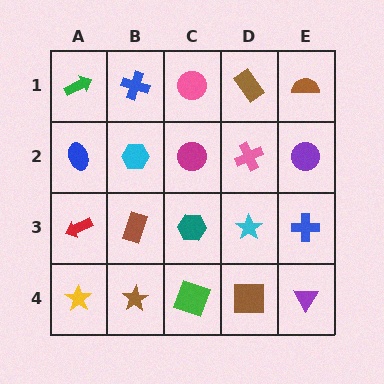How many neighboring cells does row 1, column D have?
3.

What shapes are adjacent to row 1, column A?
A blue ellipse (row 2, column A), a blue cross (row 1, column B).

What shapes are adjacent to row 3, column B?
A cyan hexagon (row 2, column B), a brown star (row 4, column B), a red arrow (row 3, column A), a teal hexagon (row 3, column C).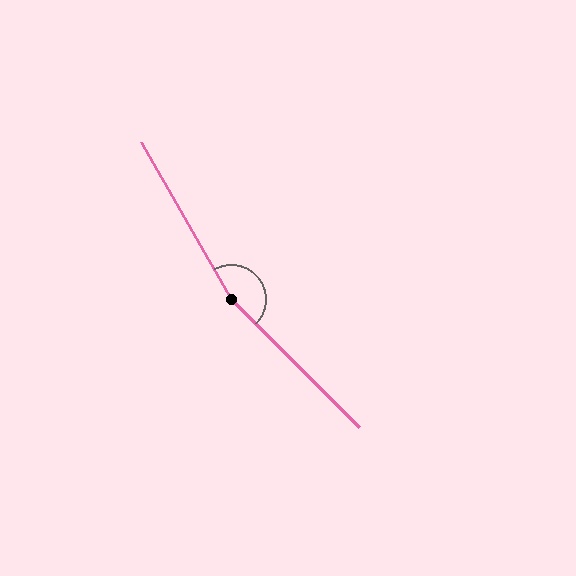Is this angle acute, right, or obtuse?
It is obtuse.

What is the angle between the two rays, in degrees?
Approximately 165 degrees.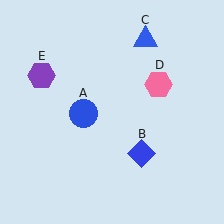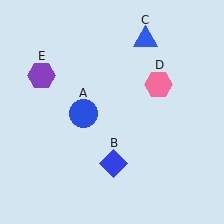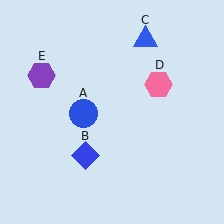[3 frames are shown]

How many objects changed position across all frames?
1 object changed position: blue diamond (object B).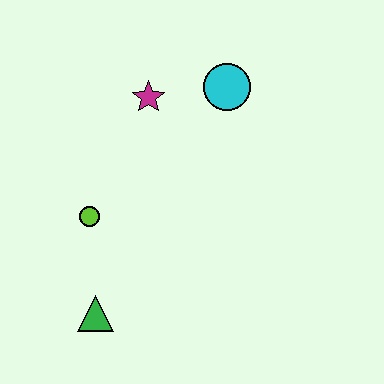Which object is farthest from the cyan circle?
The green triangle is farthest from the cyan circle.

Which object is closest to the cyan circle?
The magenta star is closest to the cyan circle.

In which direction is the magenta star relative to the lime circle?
The magenta star is above the lime circle.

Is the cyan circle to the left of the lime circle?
No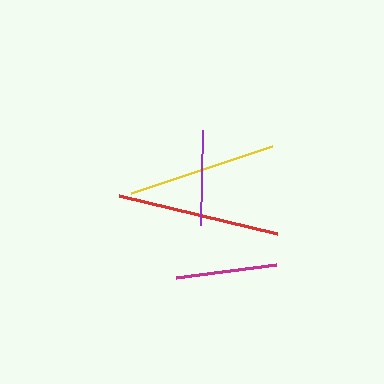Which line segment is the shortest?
The purple line is the shortest at approximately 95 pixels.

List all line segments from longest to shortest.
From longest to shortest: red, yellow, magenta, purple.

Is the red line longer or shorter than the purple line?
The red line is longer than the purple line.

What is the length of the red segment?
The red segment is approximately 163 pixels long.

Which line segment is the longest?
The red line is the longest at approximately 163 pixels.